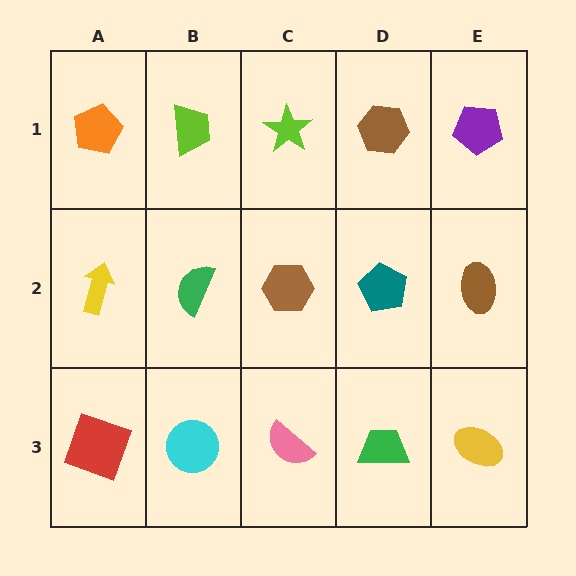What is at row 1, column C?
A lime star.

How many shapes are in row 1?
5 shapes.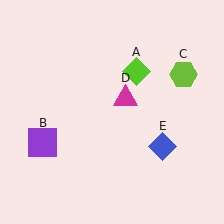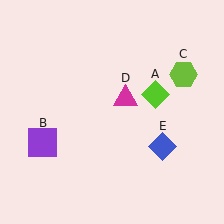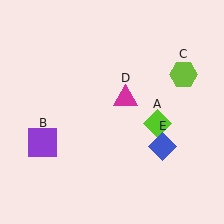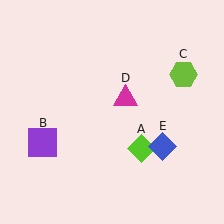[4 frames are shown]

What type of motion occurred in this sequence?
The lime diamond (object A) rotated clockwise around the center of the scene.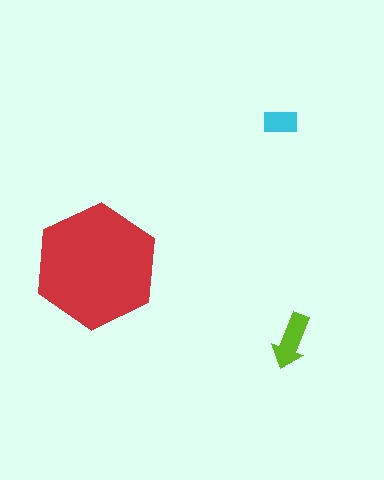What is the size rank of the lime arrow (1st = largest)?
2nd.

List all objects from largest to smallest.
The red hexagon, the lime arrow, the cyan rectangle.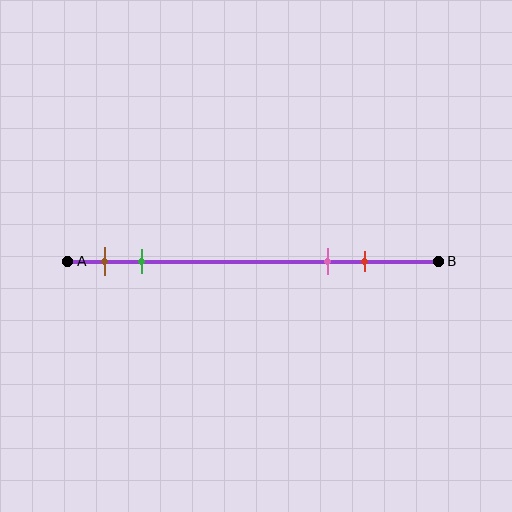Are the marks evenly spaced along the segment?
No, the marks are not evenly spaced.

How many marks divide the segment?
There are 4 marks dividing the segment.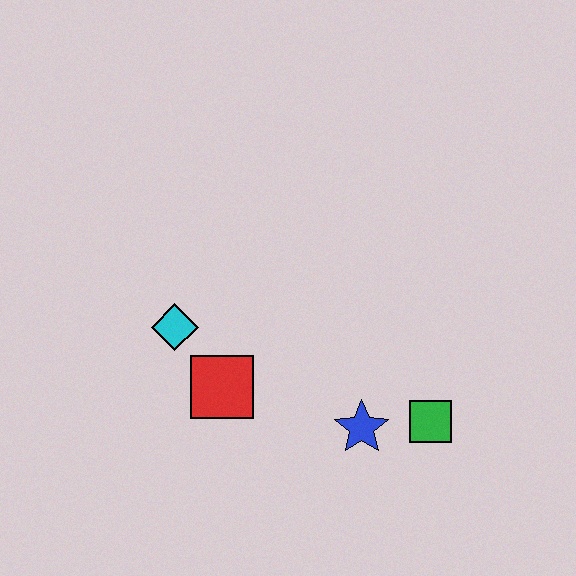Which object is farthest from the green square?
The cyan diamond is farthest from the green square.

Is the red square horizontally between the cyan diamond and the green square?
Yes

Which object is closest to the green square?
The blue star is closest to the green square.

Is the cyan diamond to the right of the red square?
No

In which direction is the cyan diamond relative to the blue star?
The cyan diamond is to the left of the blue star.